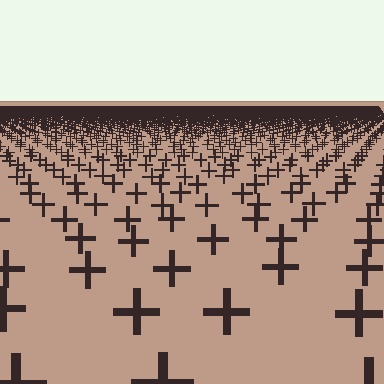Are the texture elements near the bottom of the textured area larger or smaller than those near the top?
Larger. Near the bottom, elements are closer to the viewer and appear at a bigger on-screen size.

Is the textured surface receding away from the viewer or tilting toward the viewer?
The surface is receding away from the viewer. Texture elements get smaller and denser toward the top.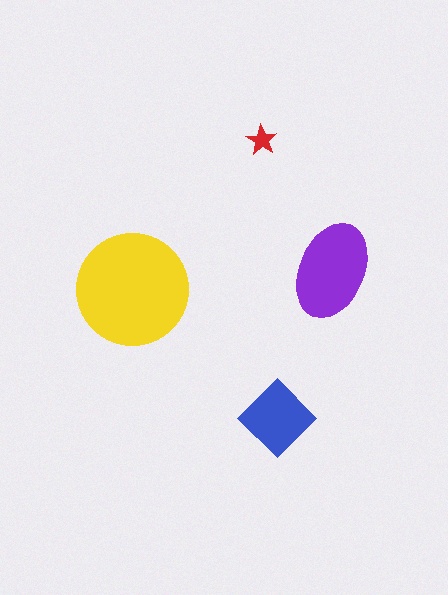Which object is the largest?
The yellow circle.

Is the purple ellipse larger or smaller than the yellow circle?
Smaller.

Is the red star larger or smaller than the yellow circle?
Smaller.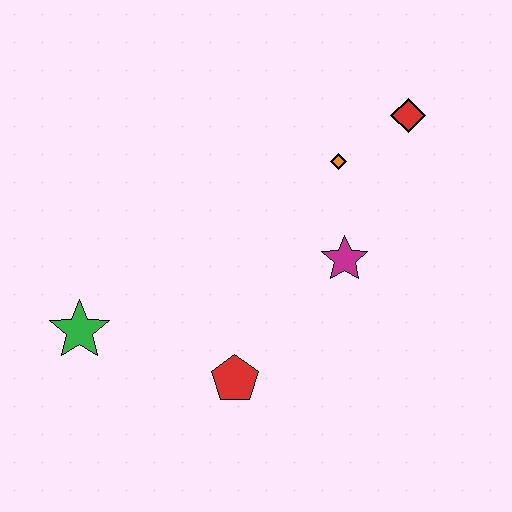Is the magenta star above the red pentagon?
Yes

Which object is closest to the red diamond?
The orange diamond is closest to the red diamond.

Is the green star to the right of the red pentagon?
No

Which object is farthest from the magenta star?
The green star is farthest from the magenta star.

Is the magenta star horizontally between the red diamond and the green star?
Yes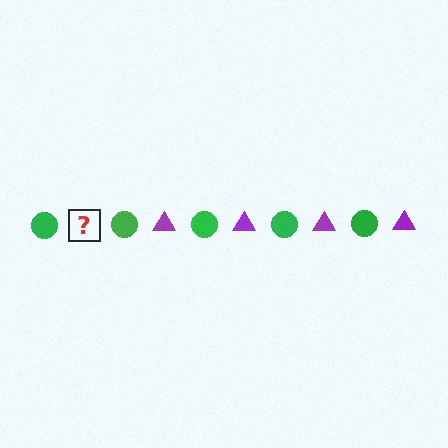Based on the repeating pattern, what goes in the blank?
The blank should be a purple triangle.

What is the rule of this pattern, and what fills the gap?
The rule is that the pattern alternates between green circle and purple triangle. The gap should be filled with a purple triangle.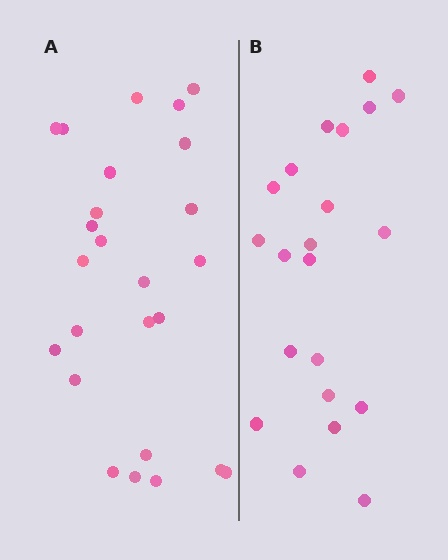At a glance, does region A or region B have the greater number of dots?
Region A (the left region) has more dots.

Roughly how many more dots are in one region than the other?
Region A has about 4 more dots than region B.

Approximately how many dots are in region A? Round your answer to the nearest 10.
About 20 dots. (The exact count is 25, which rounds to 20.)